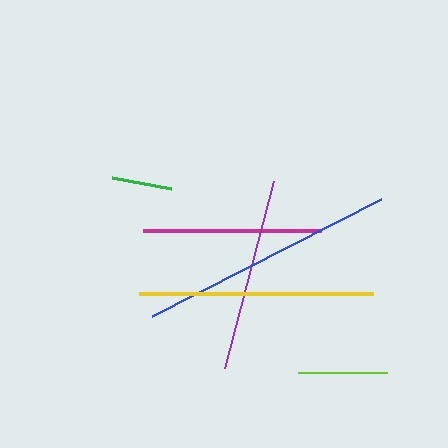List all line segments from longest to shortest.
From longest to shortest: blue, yellow, purple, magenta, lime, green.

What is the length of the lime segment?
The lime segment is approximately 90 pixels long.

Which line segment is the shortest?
The green line is the shortest at approximately 60 pixels.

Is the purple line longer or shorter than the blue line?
The blue line is longer than the purple line.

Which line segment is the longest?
The blue line is the longest at approximately 257 pixels.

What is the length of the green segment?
The green segment is approximately 60 pixels long.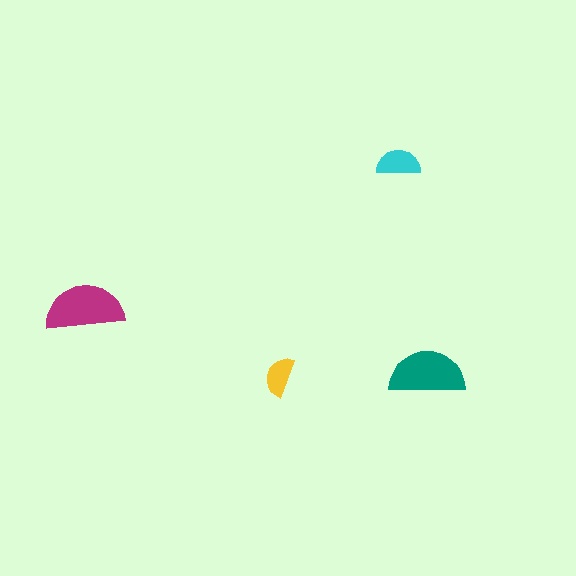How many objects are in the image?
There are 4 objects in the image.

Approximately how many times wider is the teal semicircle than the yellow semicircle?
About 2 times wider.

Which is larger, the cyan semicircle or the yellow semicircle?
The cyan one.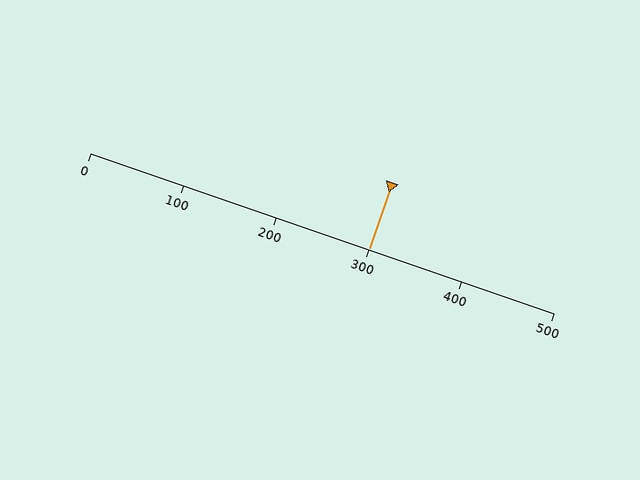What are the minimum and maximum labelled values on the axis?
The axis runs from 0 to 500.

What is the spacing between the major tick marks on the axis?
The major ticks are spaced 100 apart.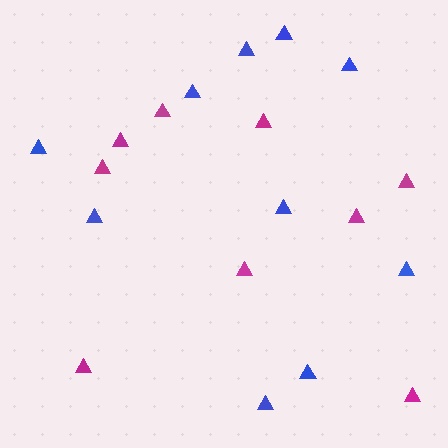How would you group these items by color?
There are 2 groups: one group of blue triangles (10) and one group of magenta triangles (9).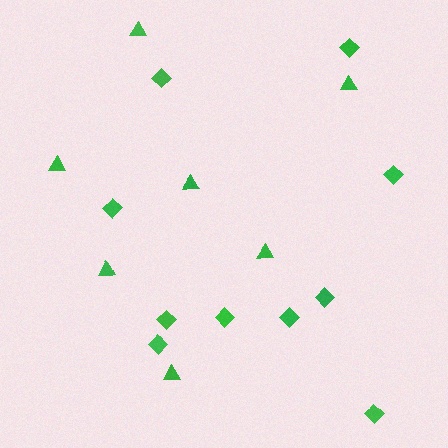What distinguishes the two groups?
There are 2 groups: one group of diamonds (10) and one group of triangles (7).